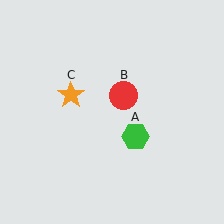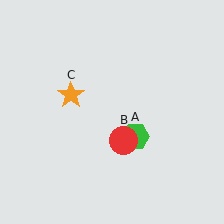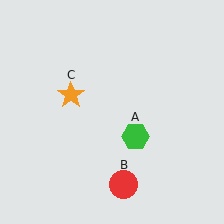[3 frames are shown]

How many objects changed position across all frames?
1 object changed position: red circle (object B).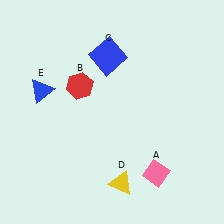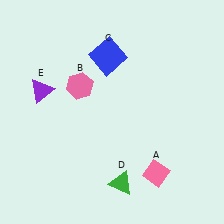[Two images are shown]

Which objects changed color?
B changed from red to pink. D changed from yellow to green. E changed from blue to purple.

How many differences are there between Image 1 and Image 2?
There are 3 differences between the two images.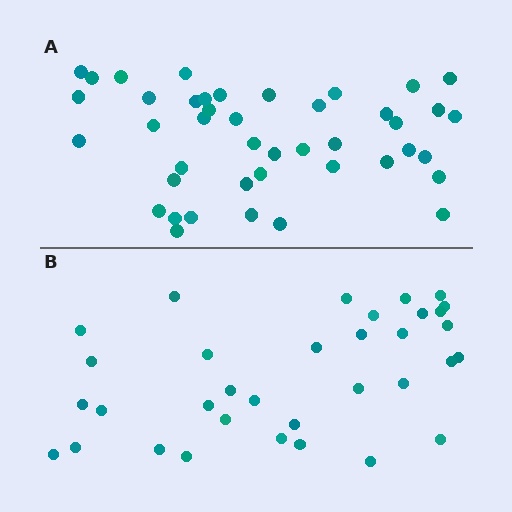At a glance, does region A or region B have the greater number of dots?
Region A (the top region) has more dots.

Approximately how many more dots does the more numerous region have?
Region A has roughly 8 or so more dots than region B.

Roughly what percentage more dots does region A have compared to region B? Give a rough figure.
About 25% more.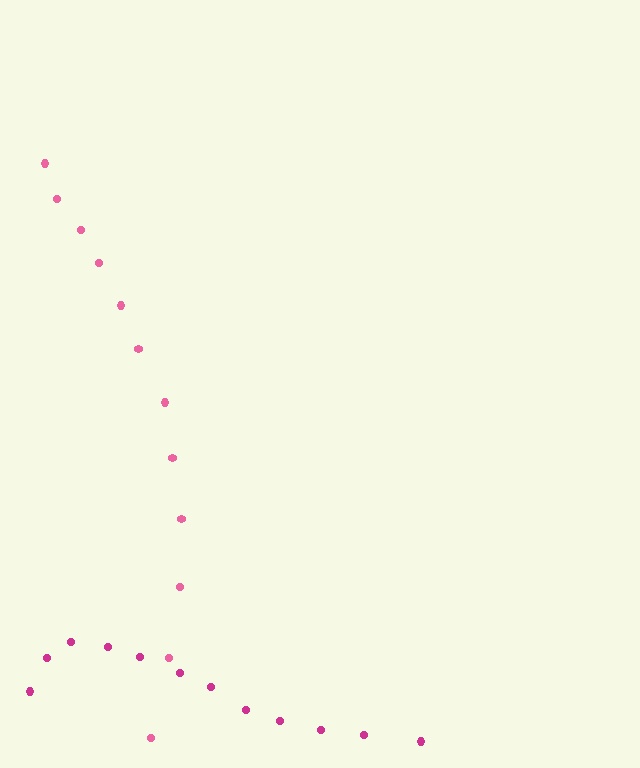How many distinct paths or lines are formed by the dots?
There are 2 distinct paths.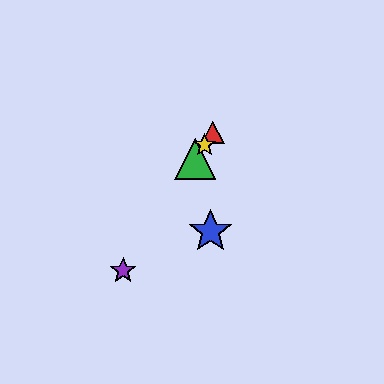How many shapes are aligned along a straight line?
4 shapes (the red triangle, the green triangle, the yellow star, the purple star) are aligned along a straight line.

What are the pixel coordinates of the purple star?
The purple star is at (123, 271).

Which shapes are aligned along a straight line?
The red triangle, the green triangle, the yellow star, the purple star are aligned along a straight line.